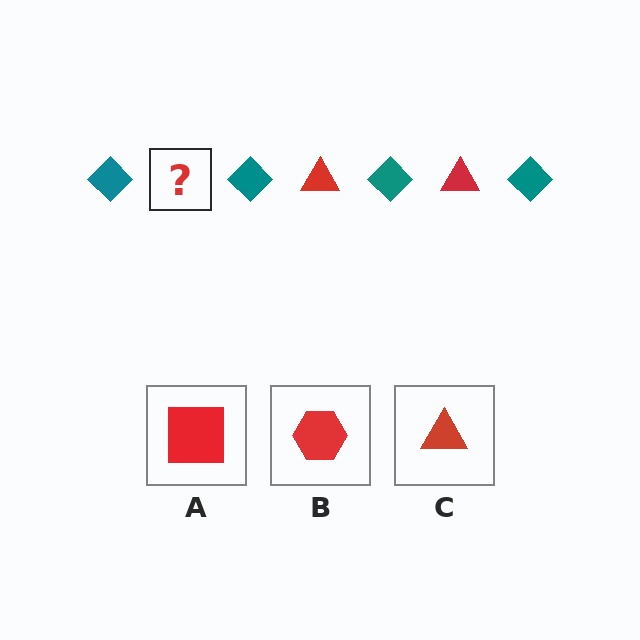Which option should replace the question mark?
Option C.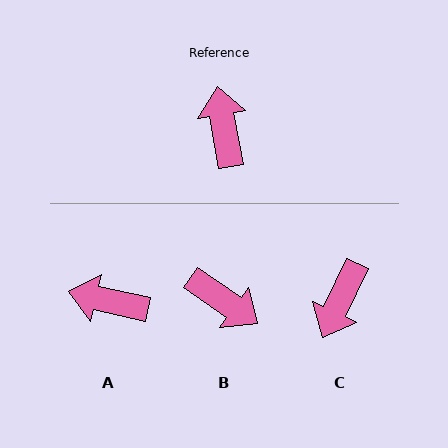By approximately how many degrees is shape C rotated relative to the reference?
Approximately 145 degrees counter-clockwise.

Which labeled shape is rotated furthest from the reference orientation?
C, about 145 degrees away.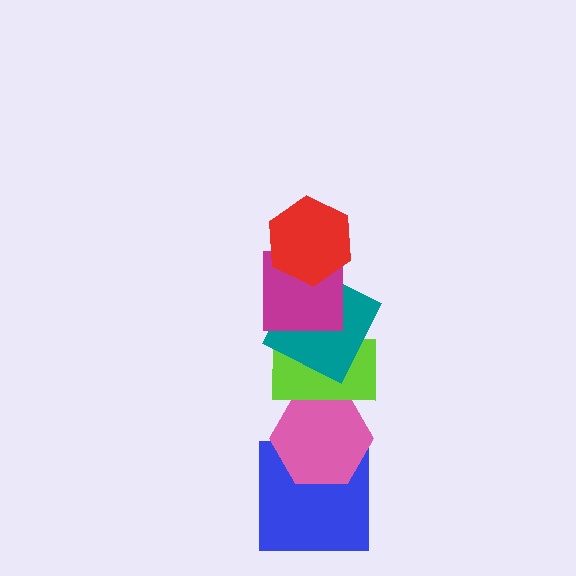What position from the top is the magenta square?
The magenta square is 2nd from the top.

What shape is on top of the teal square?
The magenta square is on top of the teal square.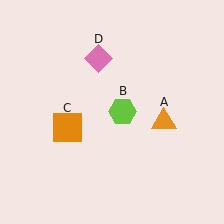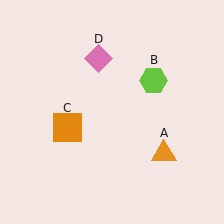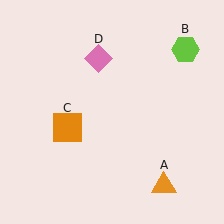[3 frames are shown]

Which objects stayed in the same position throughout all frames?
Orange square (object C) and pink diamond (object D) remained stationary.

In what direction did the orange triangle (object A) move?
The orange triangle (object A) moved down.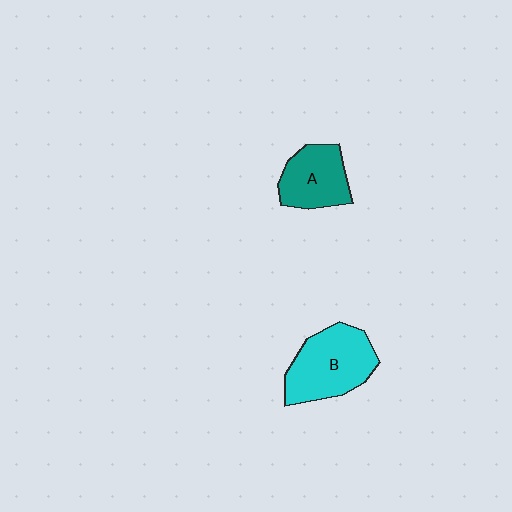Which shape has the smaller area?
Shape A (teal).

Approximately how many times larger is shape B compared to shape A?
Approximately 1.4 times.